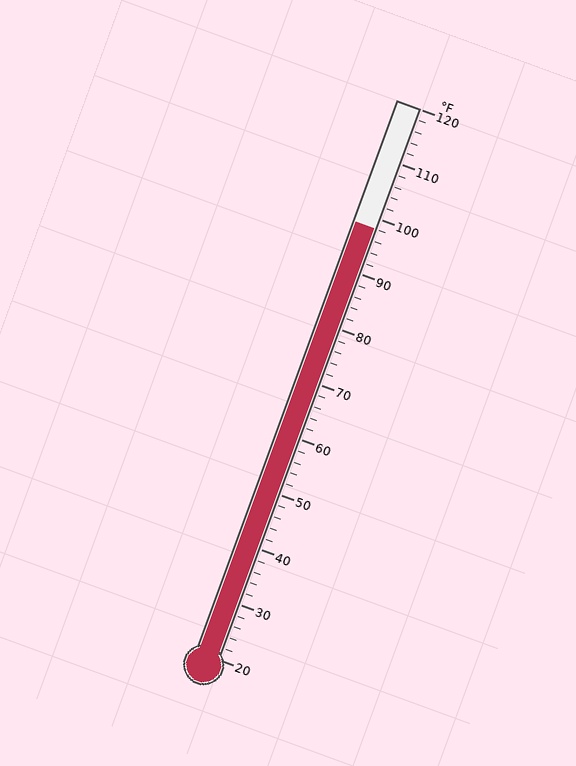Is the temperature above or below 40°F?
The temperature is above 40°F.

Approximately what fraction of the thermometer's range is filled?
The thermometer is filled to approximately 80% of its range.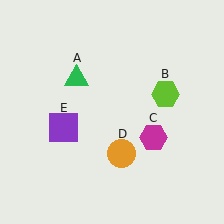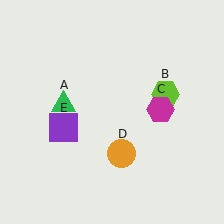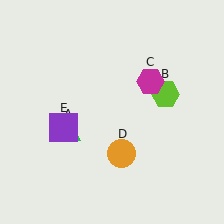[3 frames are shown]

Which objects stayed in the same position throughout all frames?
Lime hexagon (object B) and orange circle (object D) and purple square (object E) remained stationary.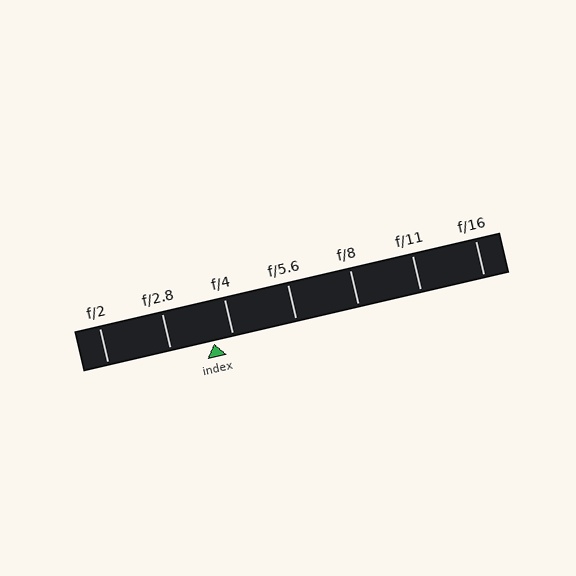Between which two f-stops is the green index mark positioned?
The index mark is between f/2.8 and f/4.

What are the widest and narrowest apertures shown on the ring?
The widest aperture shown is f/2 and the narrowest is f/16.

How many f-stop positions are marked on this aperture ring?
There are 7 f-stop positions marked.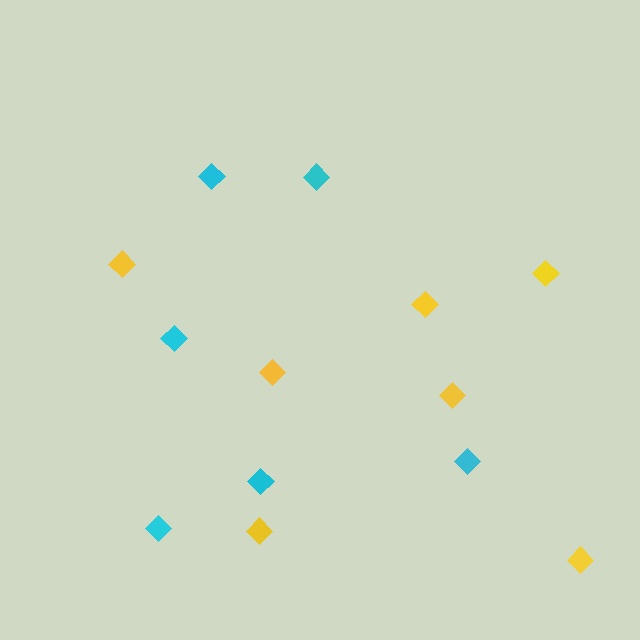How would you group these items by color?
There are 2 groups: one group of yellow diamonds (7) and one group of cyan diamonds (6).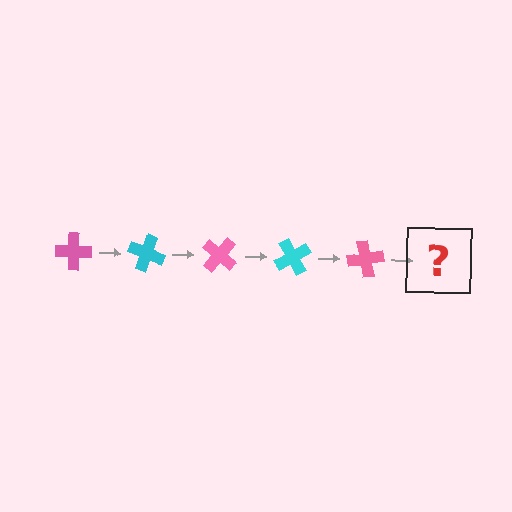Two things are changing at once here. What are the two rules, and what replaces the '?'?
The two rules are that it rotates 20 degrees each step and the color cycles through pink and cyan. The '?' should be a cyan cross, rotated 100 degrees from the start.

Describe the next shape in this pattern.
It should be a cyan cross, rotated 100 degrees from the start.